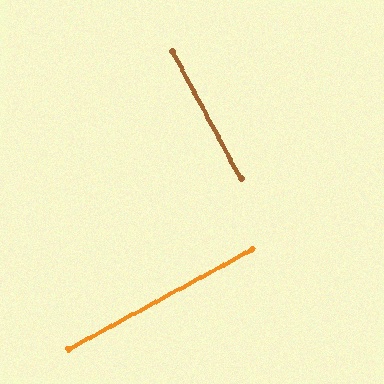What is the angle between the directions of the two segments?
Approximately 90 degrees.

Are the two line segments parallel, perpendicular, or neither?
Perpendicular — they meet at approximately 90°.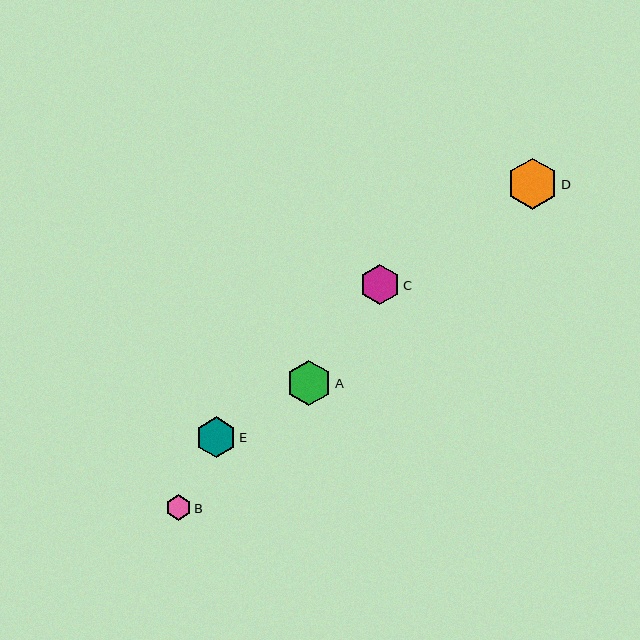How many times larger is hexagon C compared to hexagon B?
Hexagon C is approximately 1.6 times the size of hexagon B.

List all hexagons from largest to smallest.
From largest to smallest: D, A, E, C, B.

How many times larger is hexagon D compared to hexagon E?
Hexagon D is approximately 1.3 times the size of hexagon E.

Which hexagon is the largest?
Hexagon D is the largest with a size of approximately 52 pixels.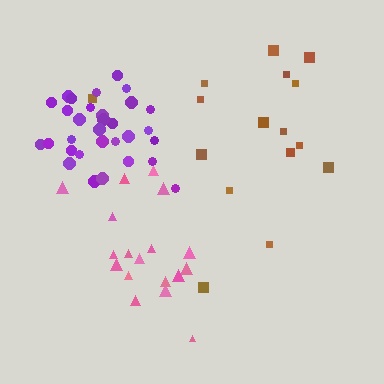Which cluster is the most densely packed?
Purple.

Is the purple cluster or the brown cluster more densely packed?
Purple.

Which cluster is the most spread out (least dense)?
Brown.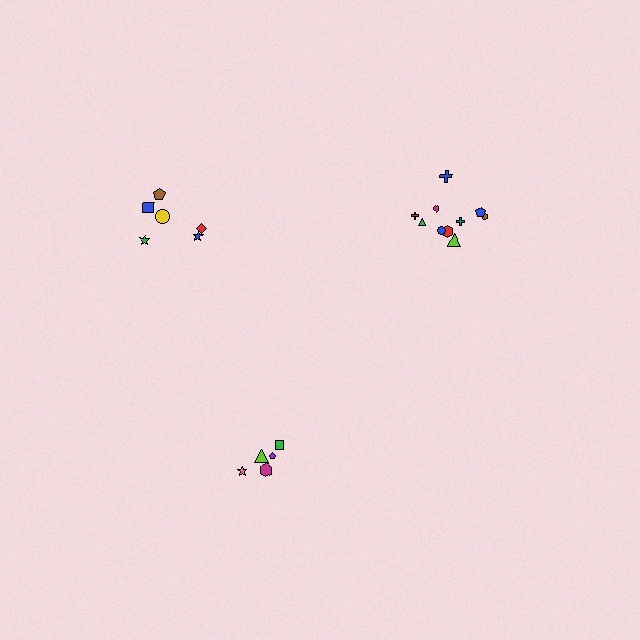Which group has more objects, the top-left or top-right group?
The top-right group.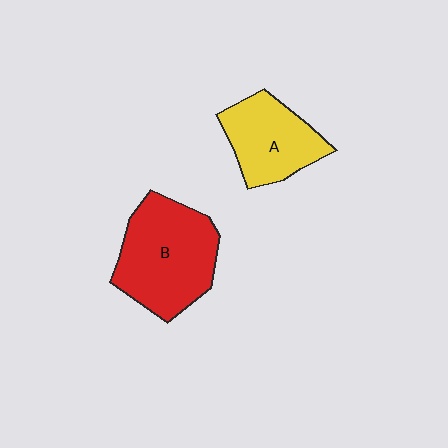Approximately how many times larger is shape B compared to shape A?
Approximately 1.4 times.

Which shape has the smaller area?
Shape A (yellow).